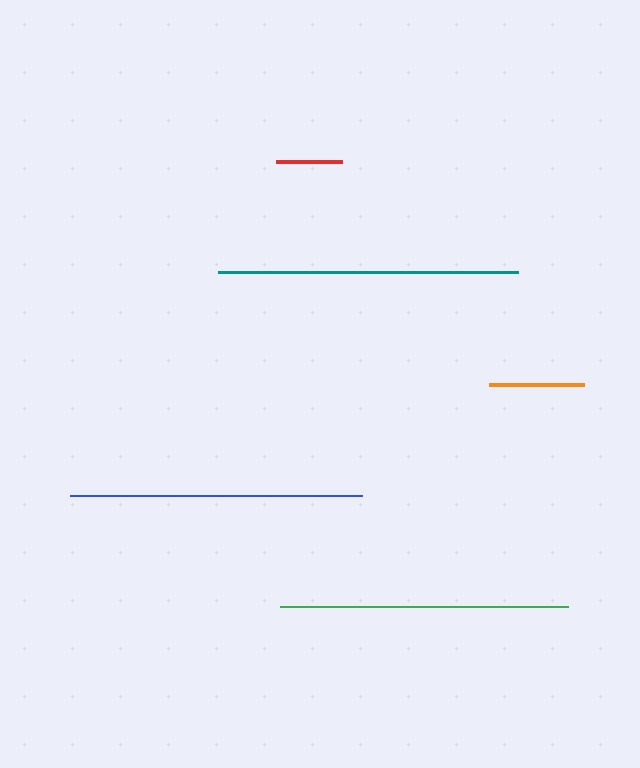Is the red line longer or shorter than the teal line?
The teal line is longer than the red line.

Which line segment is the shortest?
The red line is the shortest at approximately 65 pixels.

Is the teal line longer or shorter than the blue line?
The teal line is longer than the blue line.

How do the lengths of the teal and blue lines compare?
The teal and blue lines are approximately the same length.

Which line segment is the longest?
The teal line is the longest at approximately 300 pixels.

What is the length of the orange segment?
The orange segment is approximately 94 pixels long.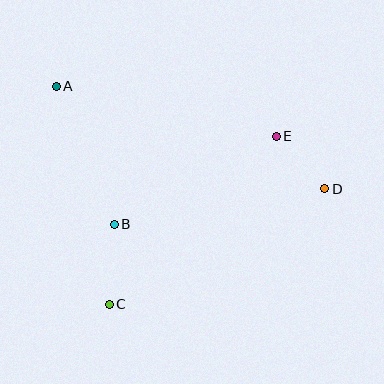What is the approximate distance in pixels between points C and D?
The distance between C and D is approximately 244 pixels.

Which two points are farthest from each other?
Points A and D are farthest from each other.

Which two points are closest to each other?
Points D and E are closest to each other.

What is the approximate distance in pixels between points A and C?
The distance between A and C is approximately 224 pixels.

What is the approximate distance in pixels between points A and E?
The distance between A and E is approximately 226 pixels.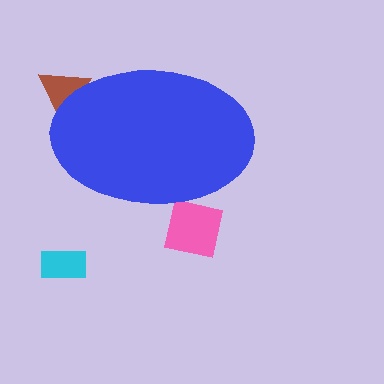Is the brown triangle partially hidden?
Yes, the brown triangle is partially hidden behind the blue ellipse.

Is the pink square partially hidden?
Yes, the pink square is partially hidden behind the blue ellipse.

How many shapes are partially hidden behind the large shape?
2 shapes are partially hidden.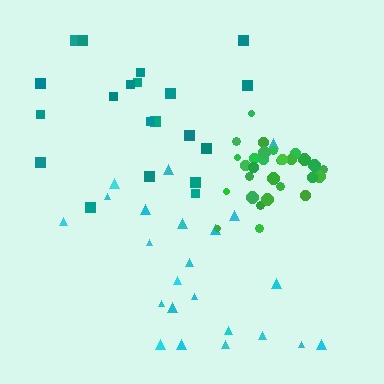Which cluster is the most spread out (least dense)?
Teal.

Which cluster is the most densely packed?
Green.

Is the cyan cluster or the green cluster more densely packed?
Green.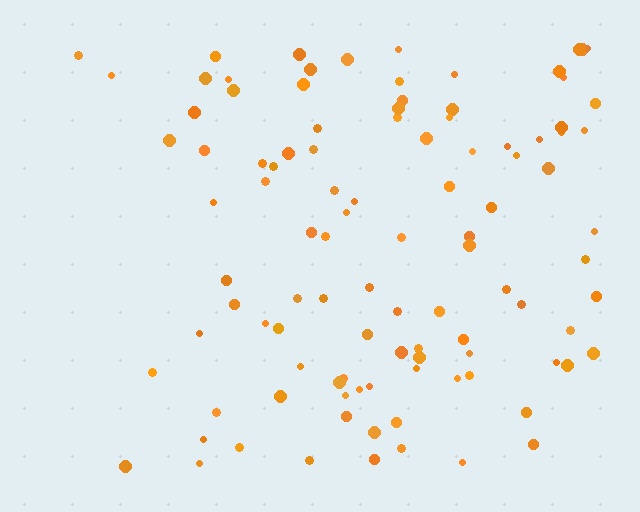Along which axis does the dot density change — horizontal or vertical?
Horizontal.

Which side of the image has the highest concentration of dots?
The right.